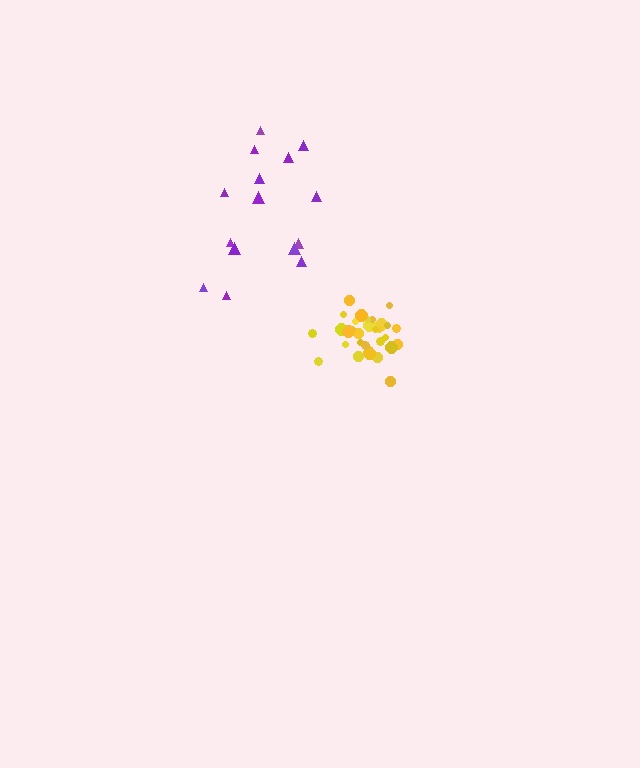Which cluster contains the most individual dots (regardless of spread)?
Yellow (31).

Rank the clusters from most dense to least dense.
yellow, purple.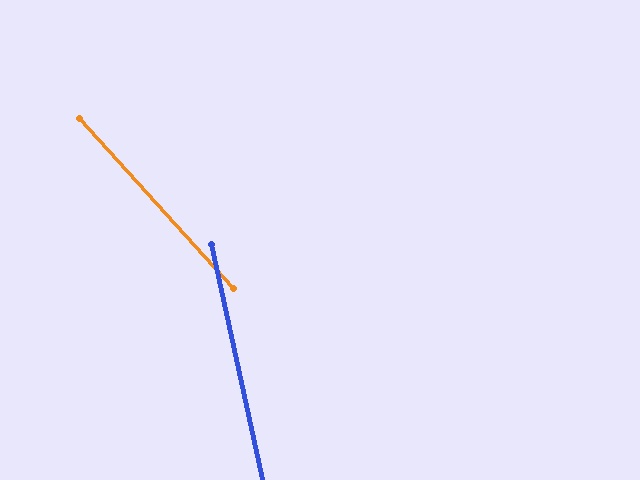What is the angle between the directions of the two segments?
Approximately 30 degrees.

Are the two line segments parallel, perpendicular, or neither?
Neither parallel nor perpendicular — they differ by about 30°.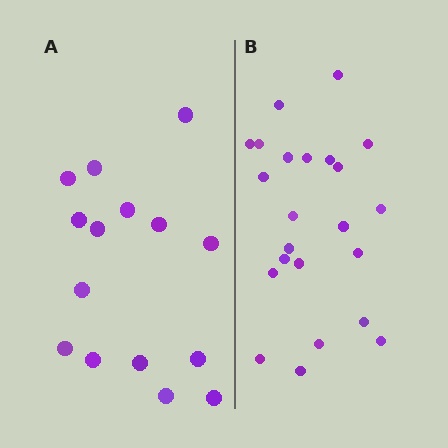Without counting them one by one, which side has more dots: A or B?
Region B (the right region) has more dots.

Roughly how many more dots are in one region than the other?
Region B has roughly 8 or so more dots than region A.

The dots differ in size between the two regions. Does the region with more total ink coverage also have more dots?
No. Region A has more total ink coverage because its dots are larger, but region B actually contains more individual dots. Total area can be misleading — the number of items is what matters here.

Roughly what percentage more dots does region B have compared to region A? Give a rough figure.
About 55% more.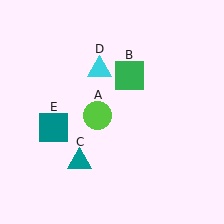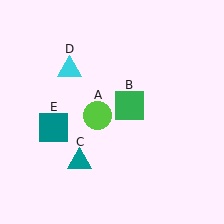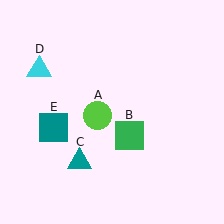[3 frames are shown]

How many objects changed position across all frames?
2 objects changed position: green square (object B), cyan triangle (object D).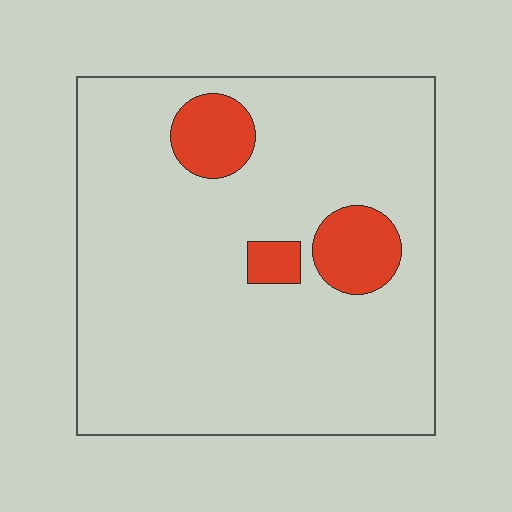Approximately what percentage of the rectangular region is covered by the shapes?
Approximately 10%.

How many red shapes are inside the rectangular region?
3.